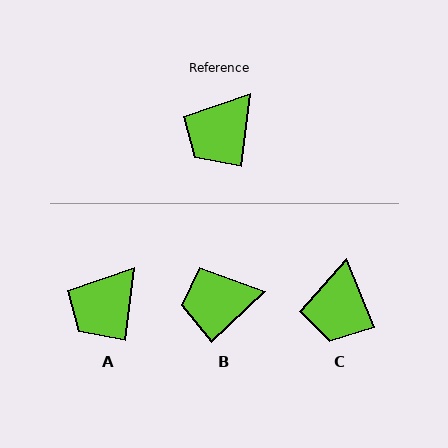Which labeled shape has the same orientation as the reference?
A.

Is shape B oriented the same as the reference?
No, it is off by about 39 degrees.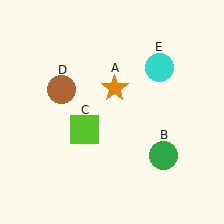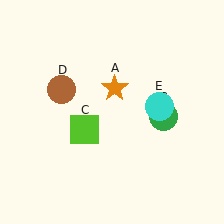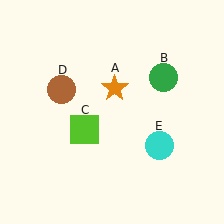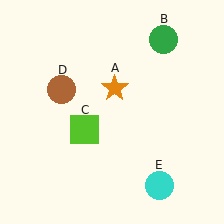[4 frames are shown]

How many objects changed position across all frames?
2 objects changed position: green circle (object B), cyan circle (object E).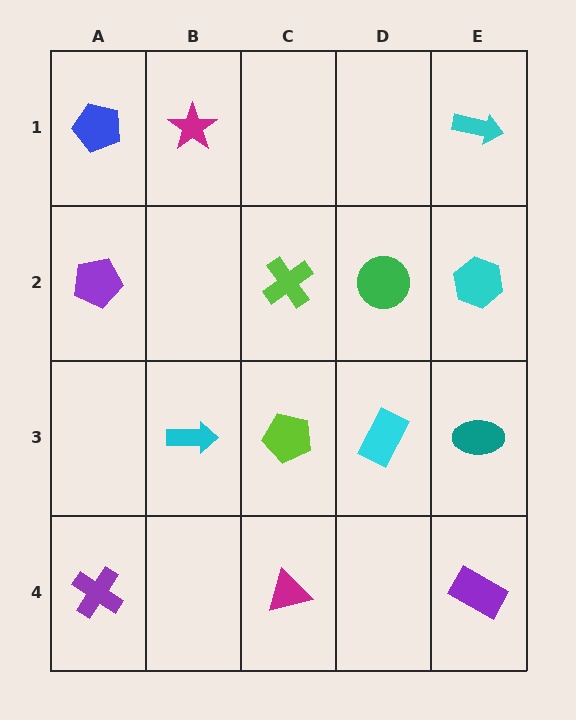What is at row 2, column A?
A purple pentagon.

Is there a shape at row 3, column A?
No, that cell is empty.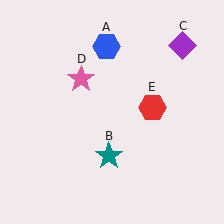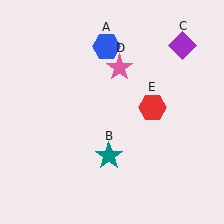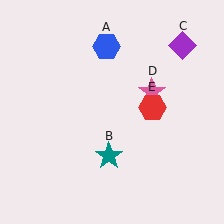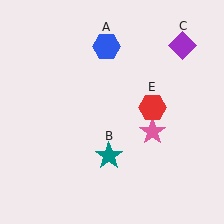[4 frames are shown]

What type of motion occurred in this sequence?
The pink star (object D) rotated clockwise around the center of the scene.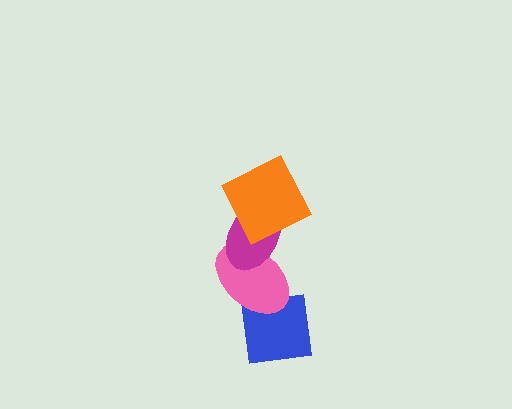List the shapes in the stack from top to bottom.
From top to bottom: the orange square, the magenta ellipse, the pink ellipse, the blue square.